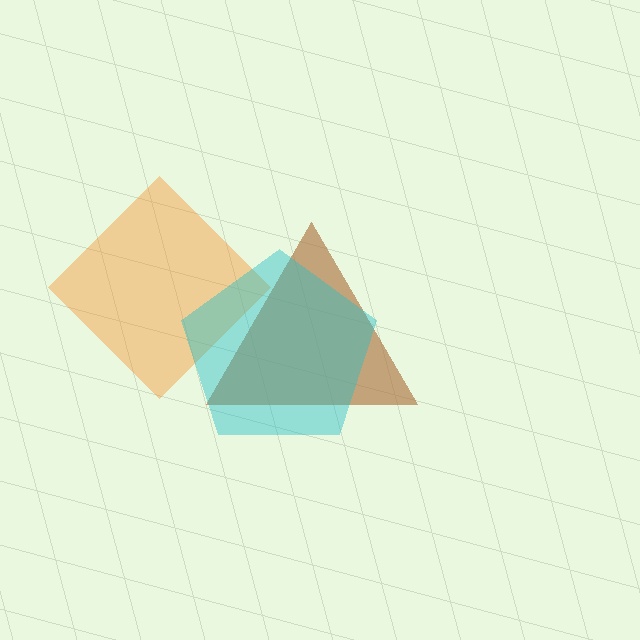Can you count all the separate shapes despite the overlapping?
Yes, there are 3 separate shapes.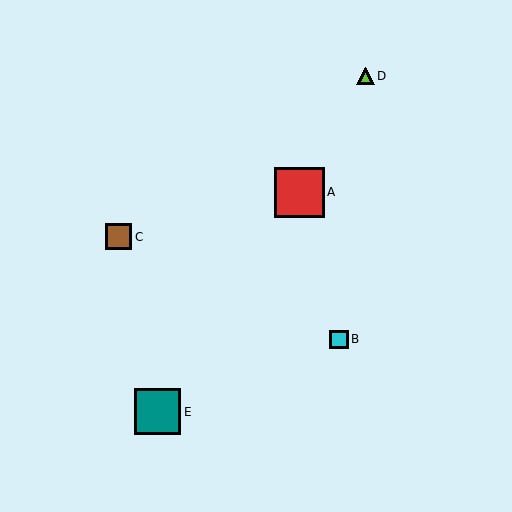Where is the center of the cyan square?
The center of the cyan square is at (339, 339).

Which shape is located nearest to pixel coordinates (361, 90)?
The lime triangle (labeled D) at (366, 76) is nearest to that location.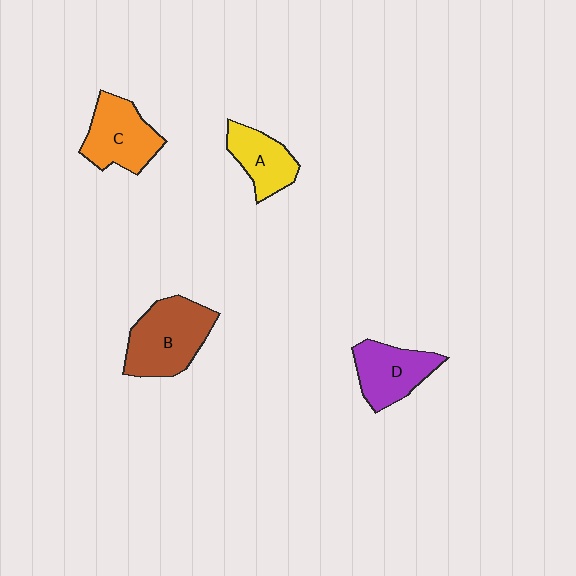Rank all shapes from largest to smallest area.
From largest to smallest: B (brown), C (orange), D (purple), A (yellow).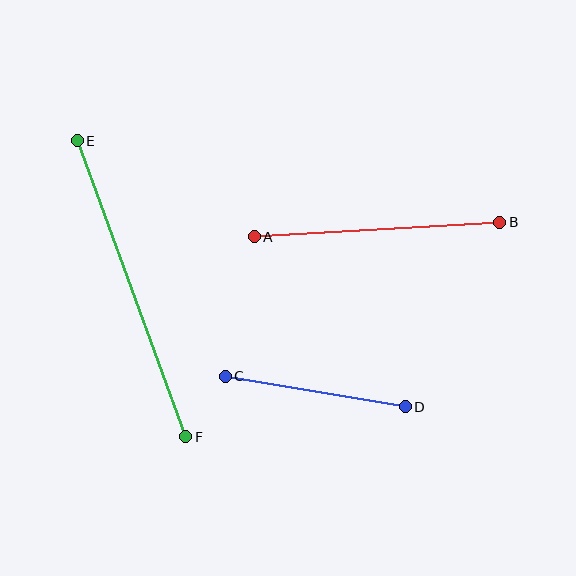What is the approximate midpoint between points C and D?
The midpoint is at approximately (315, 392) pixels.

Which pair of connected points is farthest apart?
Points E and F are farthest apart.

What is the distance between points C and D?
The distance is approximately 182 pixels.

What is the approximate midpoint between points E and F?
The midpoint is at approximately (132, 289) pixels.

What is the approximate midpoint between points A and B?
The midpoint is at approximately (377, 229) pixels.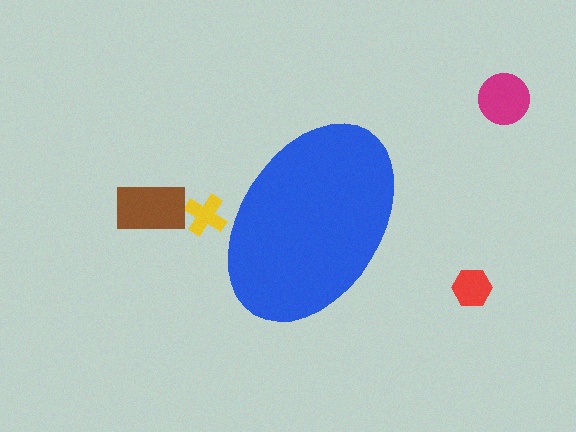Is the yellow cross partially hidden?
Yes, the yellow cross is partially hidden behind the blue ellipse.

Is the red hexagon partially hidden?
No, the red hexagon is fully visible.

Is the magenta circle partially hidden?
No, the magenta circle is fully visible.